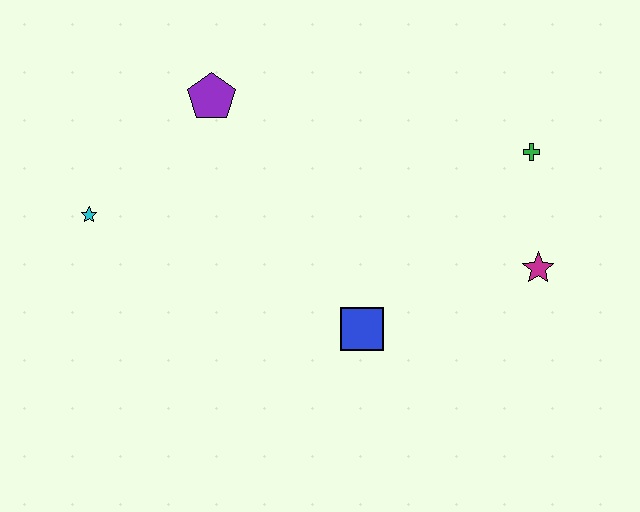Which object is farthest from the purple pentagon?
The magenta star is farthest from the purple pentagon.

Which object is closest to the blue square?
The magenta star is closest to the blue square.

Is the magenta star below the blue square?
No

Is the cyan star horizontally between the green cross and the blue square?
No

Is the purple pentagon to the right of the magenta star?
No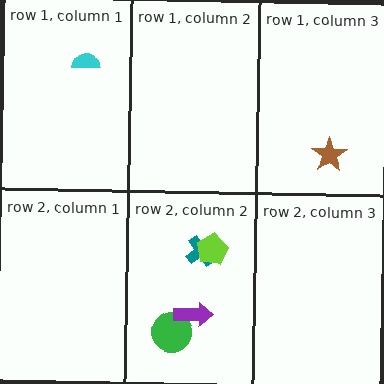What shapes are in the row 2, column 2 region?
The green circle, the teal cross, the purple arrow, the lime pentagon.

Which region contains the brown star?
The row 1, column 3 region.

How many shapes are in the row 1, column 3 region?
1.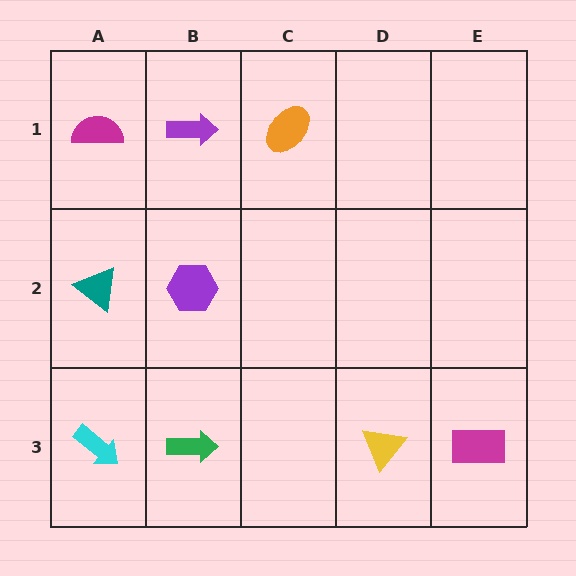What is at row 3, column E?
A magenta rectangle.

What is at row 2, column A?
A teal triangle.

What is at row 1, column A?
A magenta semicircle.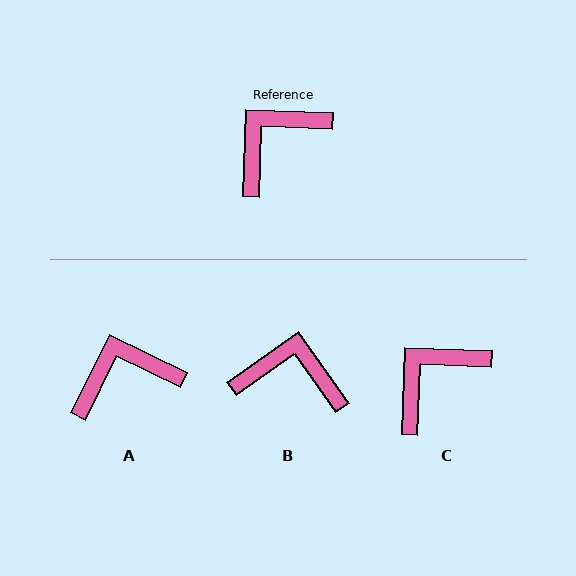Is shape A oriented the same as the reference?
No, it is off by about 24 degrees.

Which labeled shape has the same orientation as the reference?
C.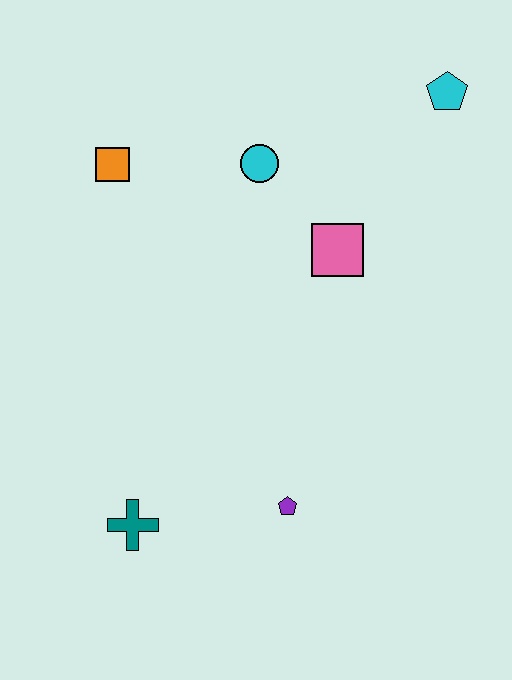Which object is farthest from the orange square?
The purple pentagon is farthest from the orange square.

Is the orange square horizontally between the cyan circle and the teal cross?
No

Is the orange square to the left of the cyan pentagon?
Yes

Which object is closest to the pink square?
The cyan circle is closest to the pink square.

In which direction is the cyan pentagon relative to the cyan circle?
The cyan pentagon is to the right of the cyan circle.